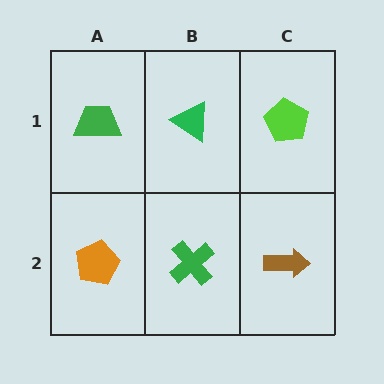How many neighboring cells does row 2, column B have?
3.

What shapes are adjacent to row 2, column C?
A lime pentagon (row 1, column C), a green cross (row 2, column B).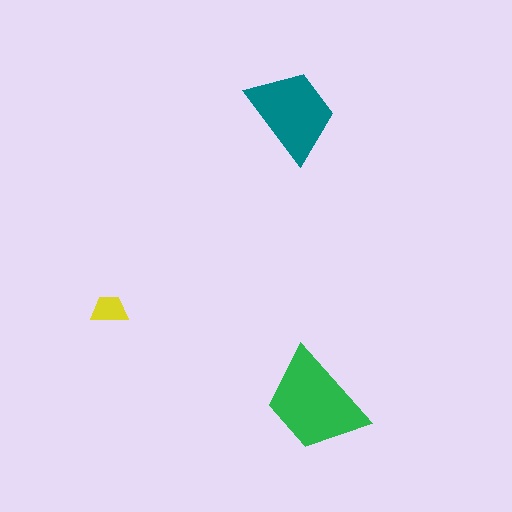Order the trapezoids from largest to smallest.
the green one, the teal one, the yellow one.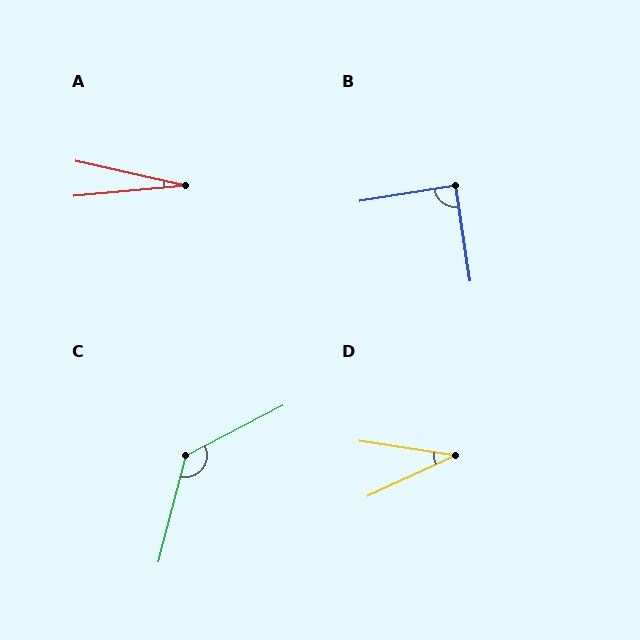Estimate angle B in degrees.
Approximately 89 degrees.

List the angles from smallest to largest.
A (18°), D (33°), B (89°), C (132°).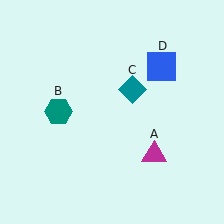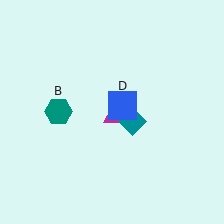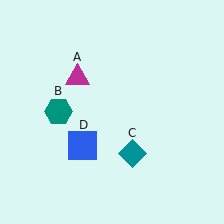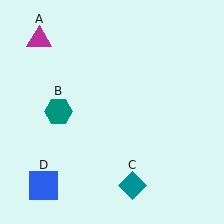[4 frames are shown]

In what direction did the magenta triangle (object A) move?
The magenta triangle (object A) moved up and to the left.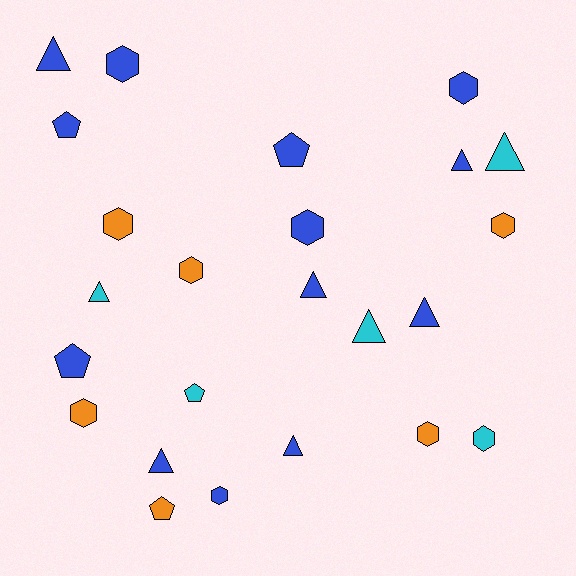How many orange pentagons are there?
There is 1 orange pentagon.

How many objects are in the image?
There are 24 objects.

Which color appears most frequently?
Blue, with 13 objects.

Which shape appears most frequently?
Hexagon, with 10 objects.